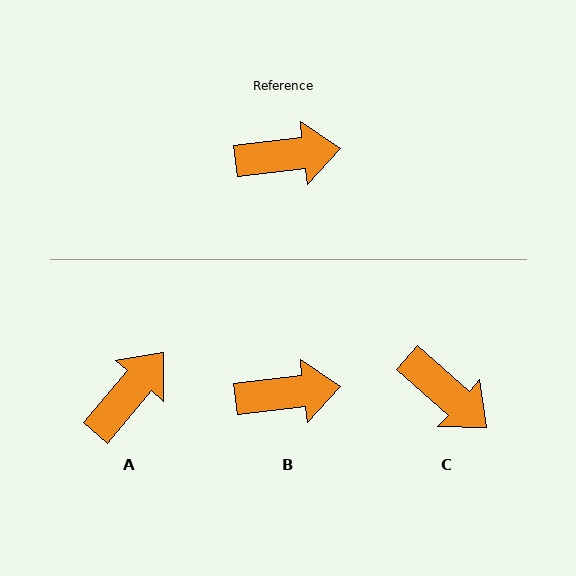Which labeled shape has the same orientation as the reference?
B.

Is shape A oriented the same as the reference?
No, it is off by about 43 degrees.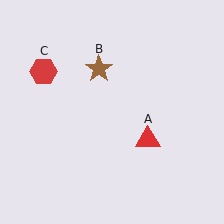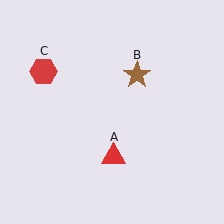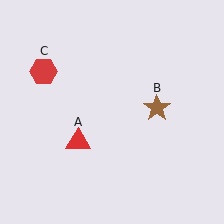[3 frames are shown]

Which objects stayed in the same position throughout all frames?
Red hexagon (object C) remained stationary.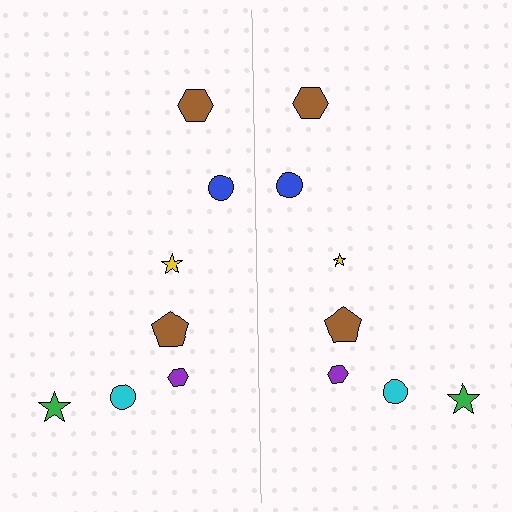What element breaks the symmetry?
The yellow star on the right side has a different size than its mirror counterpart.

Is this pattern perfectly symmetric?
No, the pattern is not perfectly symmetric. The yellow star on the right side has a different size than its mirror counterpart.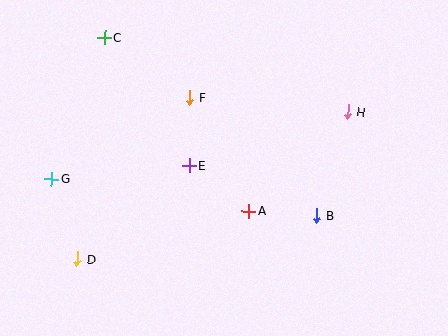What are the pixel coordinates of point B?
Point B is at (316, 216).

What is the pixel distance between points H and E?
The distance between H and E is 167 pixels.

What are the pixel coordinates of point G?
Point G is at (52, 179).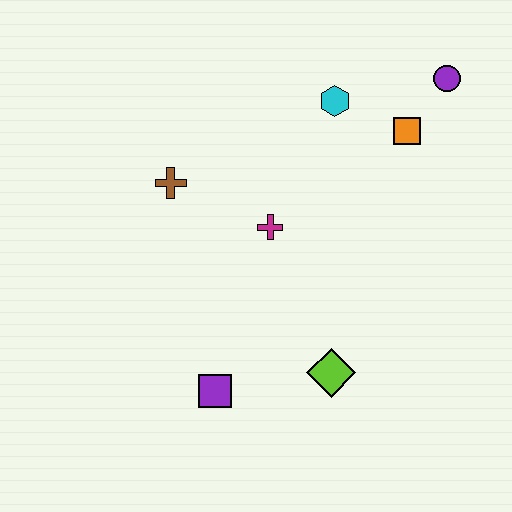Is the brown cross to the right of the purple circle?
No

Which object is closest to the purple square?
The lime diamond is closest to the purple square.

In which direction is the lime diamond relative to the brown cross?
The lime diamond is below the brown cross.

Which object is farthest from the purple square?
The purple circle is farthest from the purple square.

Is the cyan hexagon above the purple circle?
No